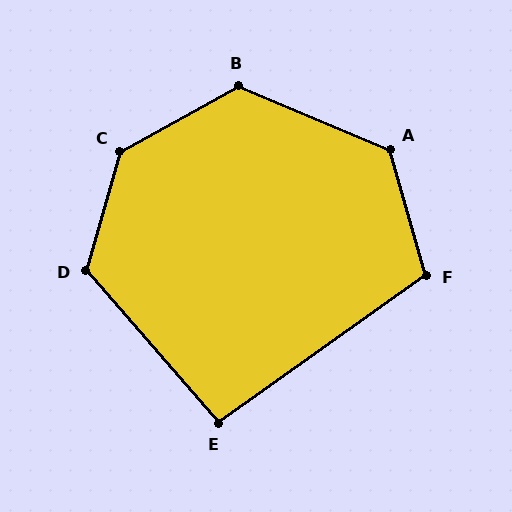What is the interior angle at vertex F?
Approximately 110 degrees (obtuse).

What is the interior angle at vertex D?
Approximately 123 degrees (obtuse).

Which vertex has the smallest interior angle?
E, at approximately 96 degrees.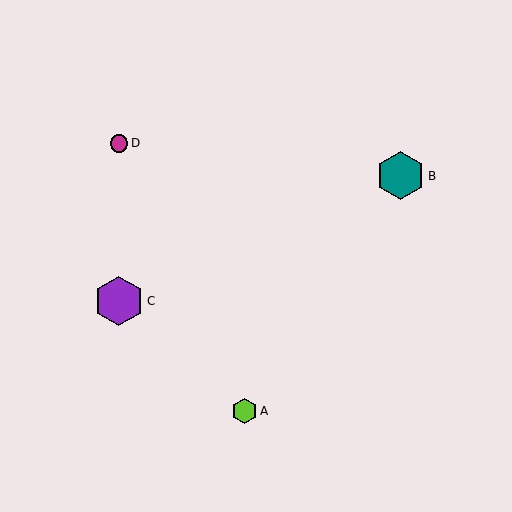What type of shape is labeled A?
Shape A is a lime hexagon.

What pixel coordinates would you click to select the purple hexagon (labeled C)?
Click at (119, 301) to select the purple hexagon C.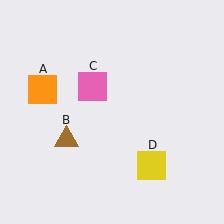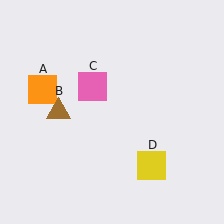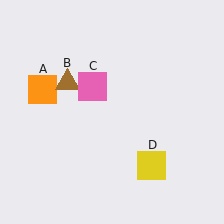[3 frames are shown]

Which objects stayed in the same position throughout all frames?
Orange square (object A) and pink square (object C) and yellow square (object D) remained stationary.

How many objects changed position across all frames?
1 object changed position: brown triangle (object B).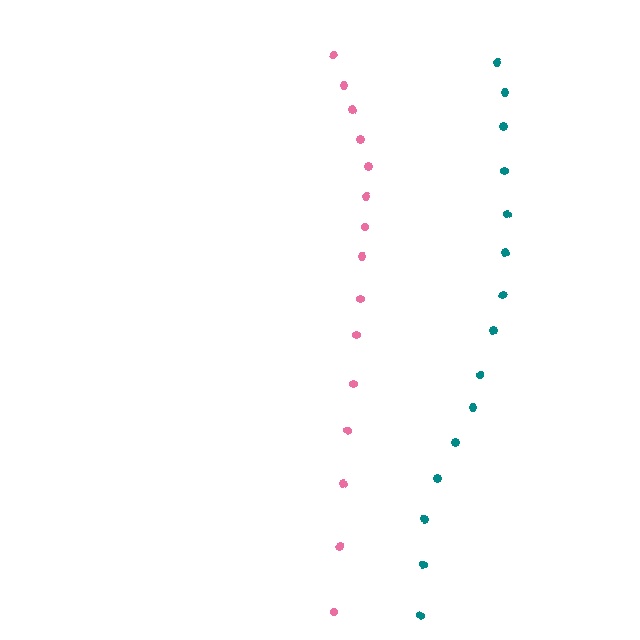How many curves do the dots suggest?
There are 2 distinct paths.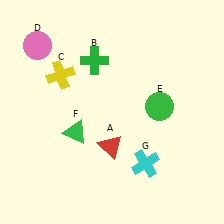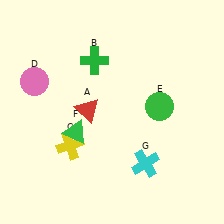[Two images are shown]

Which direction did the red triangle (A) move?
The red triangle (A) moved up.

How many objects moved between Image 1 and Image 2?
3 objects moved between the two images.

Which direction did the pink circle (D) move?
The pink circle (D) moved down.